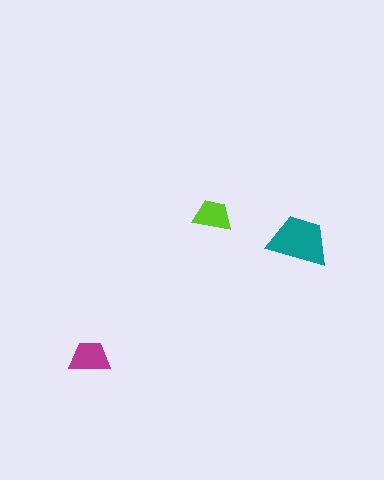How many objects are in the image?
There are 3 objects in the image.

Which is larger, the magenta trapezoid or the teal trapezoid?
The teal one.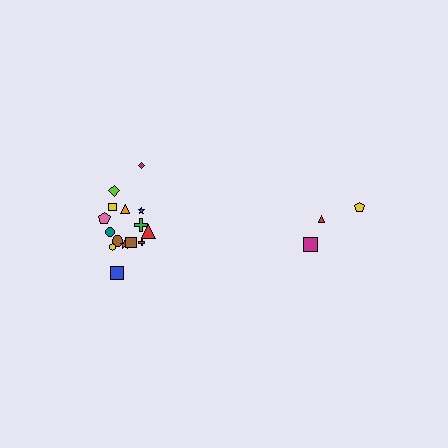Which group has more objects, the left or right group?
The left group.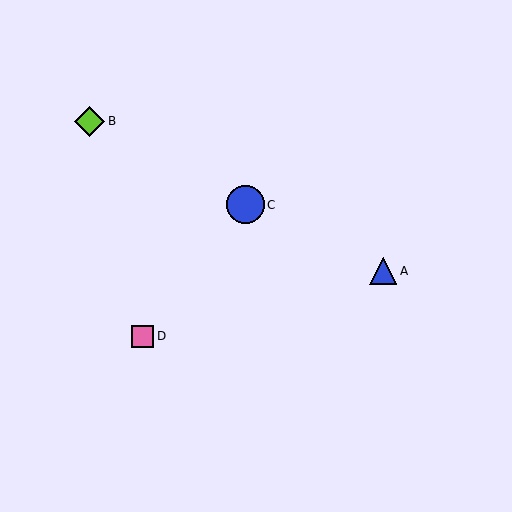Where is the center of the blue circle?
The center of the blue circle is at (246, 205).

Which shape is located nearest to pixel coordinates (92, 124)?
The lime diamond (labeled B) at (90, 121) is nearest to that location.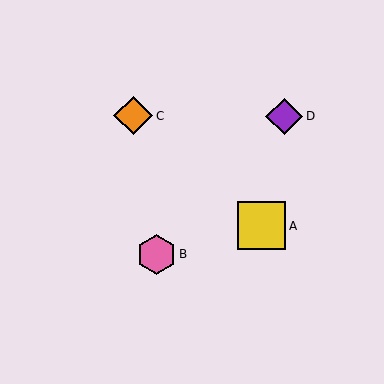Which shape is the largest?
The yellow square (labeled A) is the largest.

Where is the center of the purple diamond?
The center of the purple diamond is at (284, 116).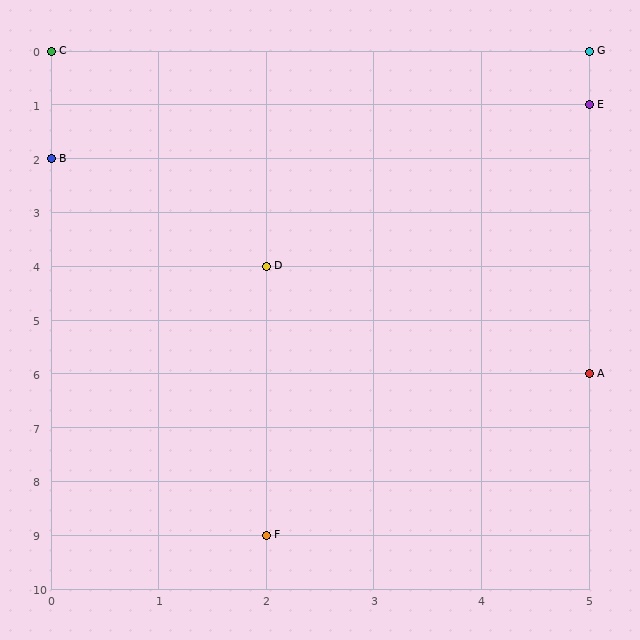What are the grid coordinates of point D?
Point D is at grid coordinates (2, 4).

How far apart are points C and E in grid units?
Points C and E are 5 columns and 1 row apart (about 5.1 grid units diagonally).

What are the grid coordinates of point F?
Point F is at grid coordinates (2, 9).